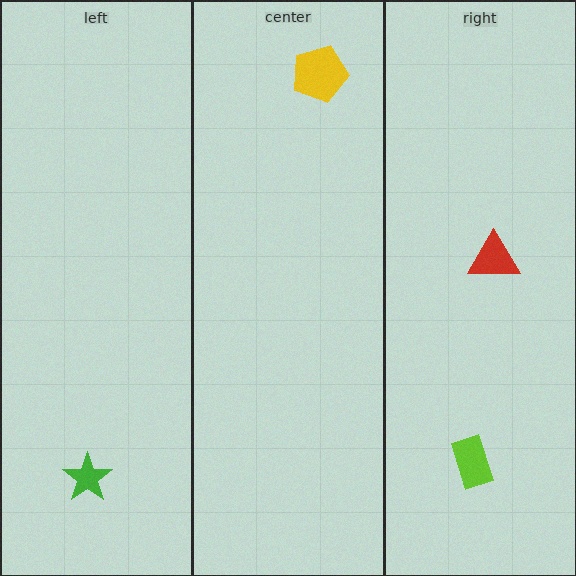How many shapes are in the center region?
1.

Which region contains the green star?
The left region.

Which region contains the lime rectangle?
The right region.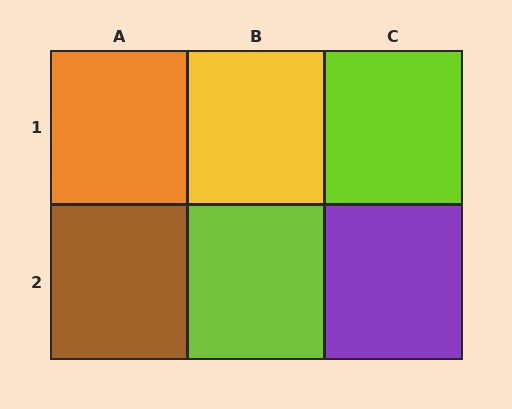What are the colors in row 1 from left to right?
Orange, yellow, lime.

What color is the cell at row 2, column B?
Lime.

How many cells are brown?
1 cell is brown.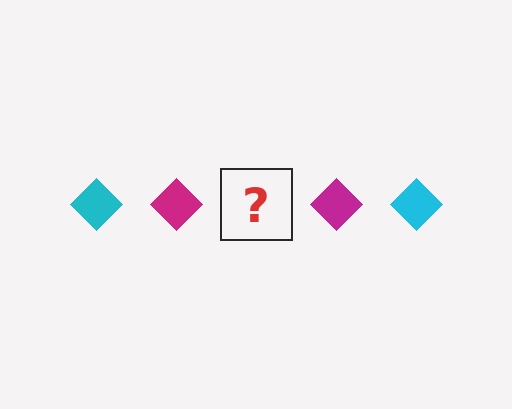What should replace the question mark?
The question mark should be replaced with a cyan diamond.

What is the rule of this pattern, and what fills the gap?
The rule is that the pattern cycles through cyan, magenta diamonds. The gap should be filled with a cyan diamond.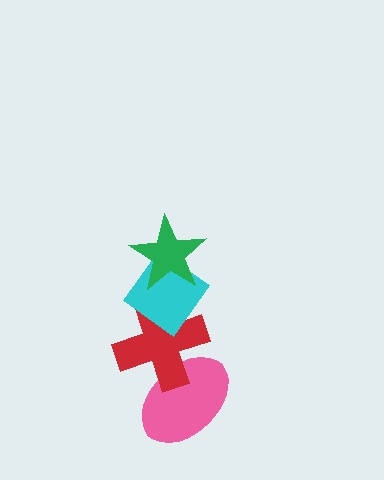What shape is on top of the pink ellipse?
The red cross is on top of the pink ellipse.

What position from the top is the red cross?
The red cross is 3rd from the top.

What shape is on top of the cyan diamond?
The green star is on top of the cyan diamond.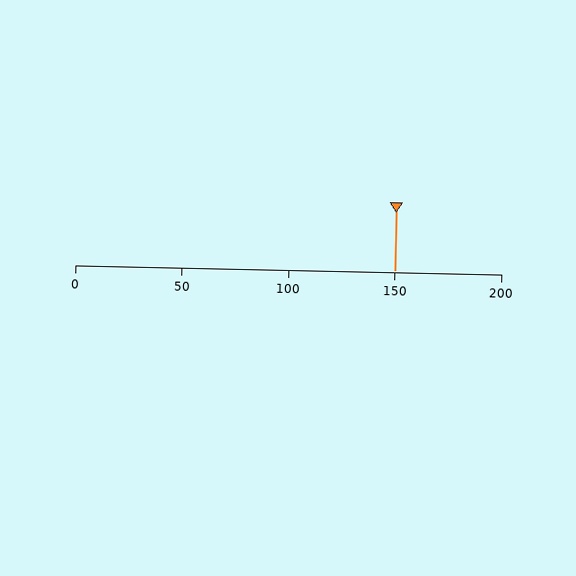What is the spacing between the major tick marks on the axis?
The major ticks are spaced 50 apart.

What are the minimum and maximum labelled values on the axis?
The axis runs from 0 to 200.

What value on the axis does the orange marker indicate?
The marker indicates approximately 150.